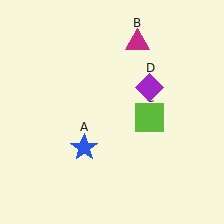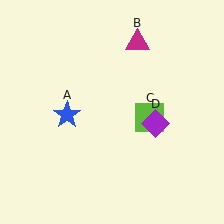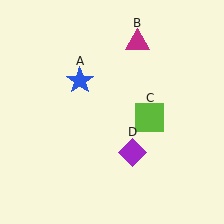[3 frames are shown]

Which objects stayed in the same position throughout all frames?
Magenta triangle (object B) and lime square (object C) remained stationary.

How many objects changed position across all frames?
2 objects changed position: blue star (object A), purple diamond (object D).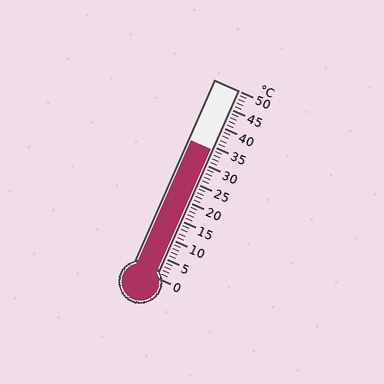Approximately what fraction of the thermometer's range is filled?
The thermometer is filled to approximately 70% of its range.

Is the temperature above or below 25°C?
The temperature is above 25°C.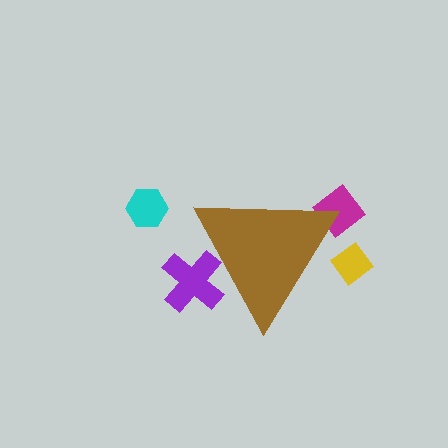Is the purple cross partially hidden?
Yes, the purple cross is partially hidden behind the brown triangle.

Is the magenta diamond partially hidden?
Yes, the magenta diamond is partially hidden behind the brown triangle.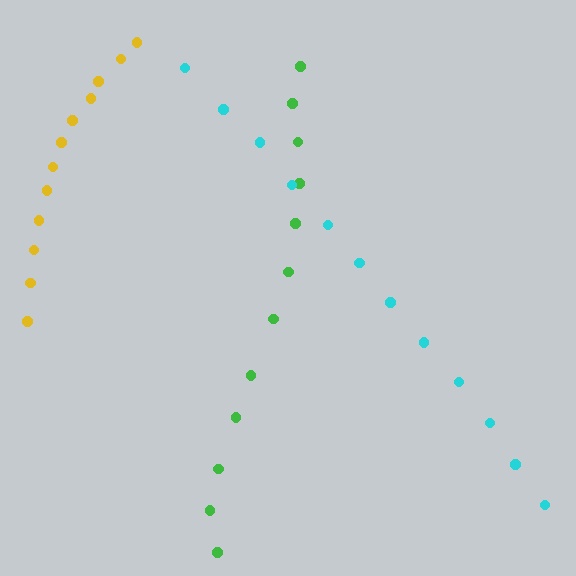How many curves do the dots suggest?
There are 3 distinct paths.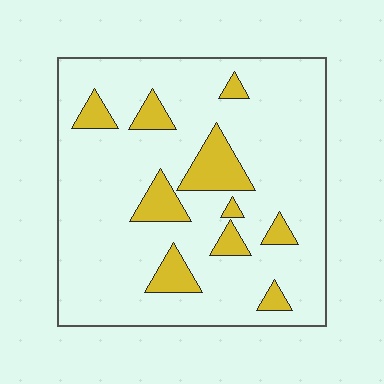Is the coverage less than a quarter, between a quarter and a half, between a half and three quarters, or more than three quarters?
Less than a quarter.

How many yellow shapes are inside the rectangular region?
10.